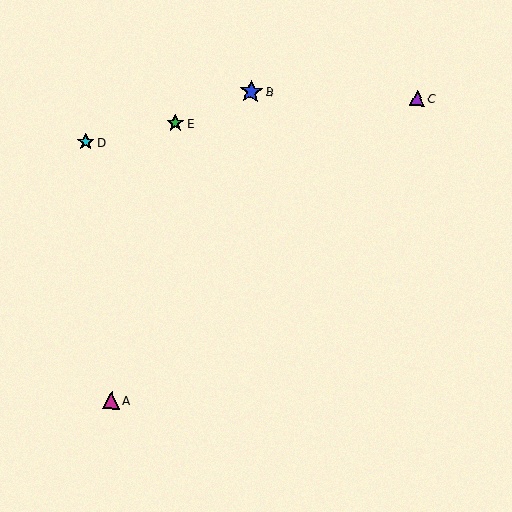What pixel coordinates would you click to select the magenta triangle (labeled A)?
Click at (111, 400) to select the magenta triangle A.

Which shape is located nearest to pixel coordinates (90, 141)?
The cyan star (labeled D) at (86, 142) is nearest to that location.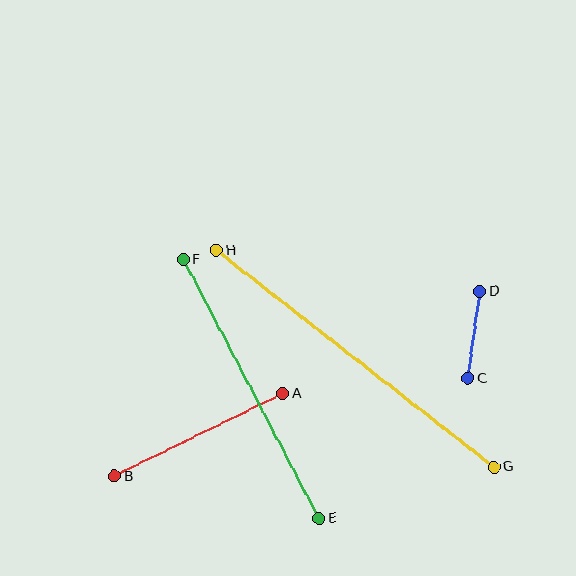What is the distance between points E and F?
The distance is approximately 292 pixels.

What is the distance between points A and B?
The distance is approximately 187 pixels.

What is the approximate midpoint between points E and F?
The midpoint is at approximately (251, 389) pixels.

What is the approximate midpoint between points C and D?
The midpoint is at approximately (474, 335) pixels.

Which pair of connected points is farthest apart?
Points G and H are farthest apart.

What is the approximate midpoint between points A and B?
The midpoint is at approximately (199, 435) pixels.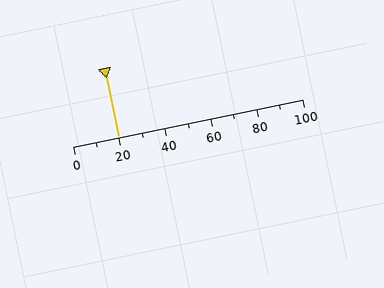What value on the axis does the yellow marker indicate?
The marker indicates approximately 20.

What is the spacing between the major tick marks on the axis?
The major ticks are spaced 20 apart.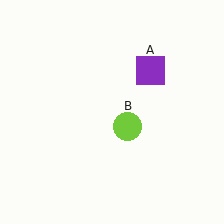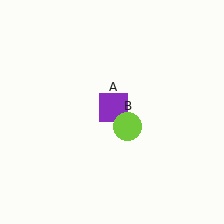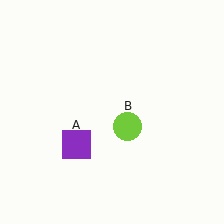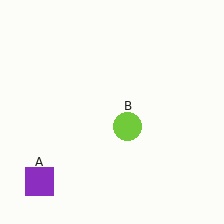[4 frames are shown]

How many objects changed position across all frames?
1 object changed position: purple square (object A).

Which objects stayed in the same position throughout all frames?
Lime circle (object B) remained stationary.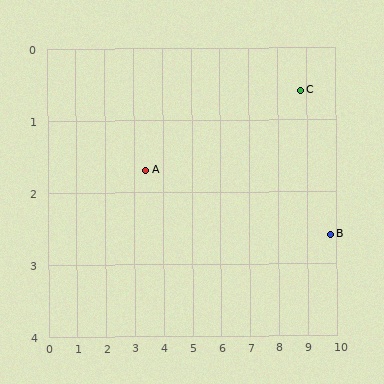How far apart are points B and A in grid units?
Points B and A are about 6.5 grid units apart.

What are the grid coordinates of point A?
Point A is at approximately (3.4, 1.7).